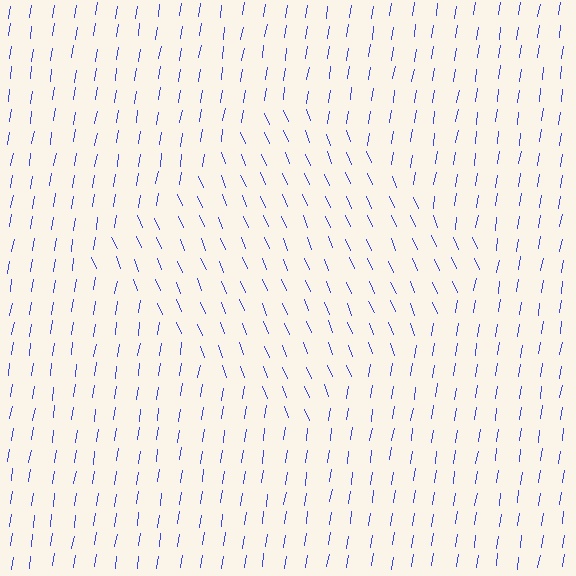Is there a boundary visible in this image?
Yes, there is a texture boundary formed by a change in line orientation.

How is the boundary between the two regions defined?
The boundary is defined purely by a change in line orientation (approximately 32 degrees difference). All lines are the same color and thickness.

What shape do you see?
I see a diamond.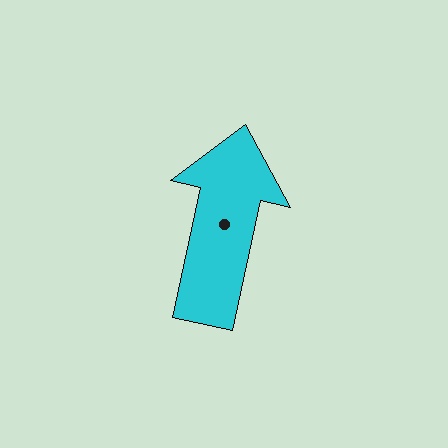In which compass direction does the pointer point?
North.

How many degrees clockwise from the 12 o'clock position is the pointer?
Approximately 12 degrees.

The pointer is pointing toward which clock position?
Roughly 12 o'clock.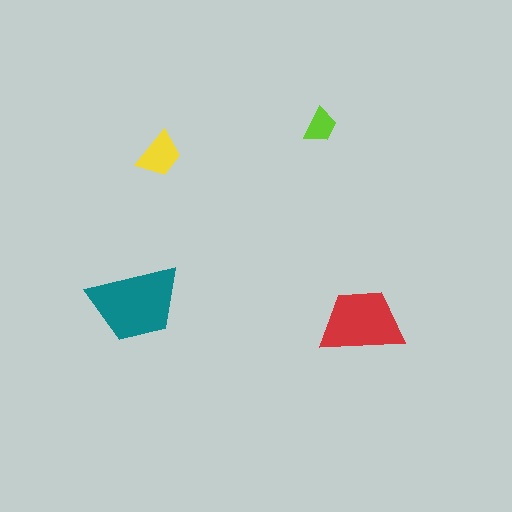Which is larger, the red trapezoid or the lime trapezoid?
The red one.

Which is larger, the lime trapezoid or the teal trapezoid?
The teal one.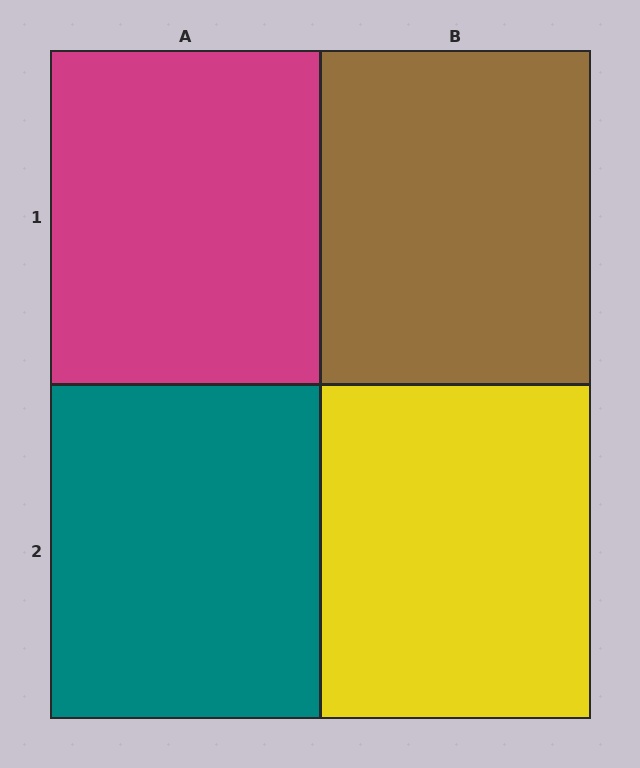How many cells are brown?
1 cell is brown.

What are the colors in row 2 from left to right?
Teal, yellow.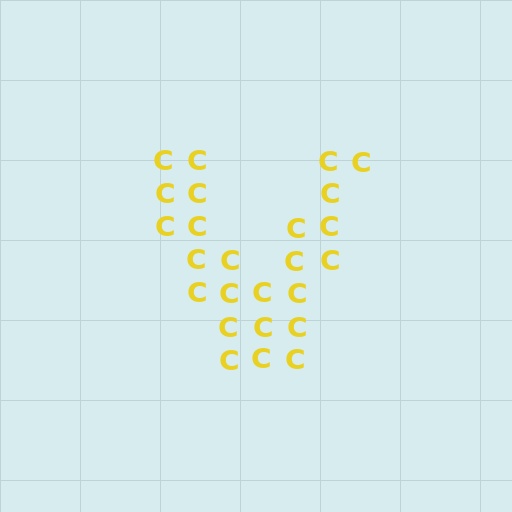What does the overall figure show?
The overall figure shows the letter V.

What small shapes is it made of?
It is made of small letter C's.